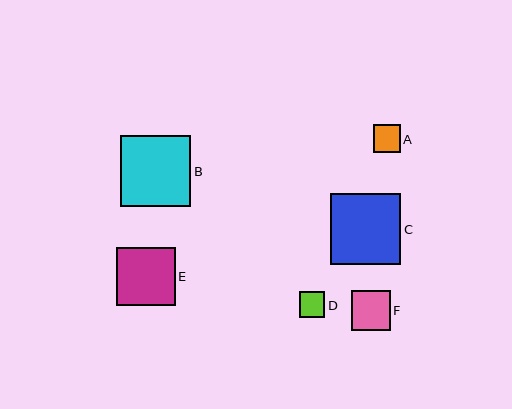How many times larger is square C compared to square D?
Square C is approximately 2.8 times the size of square D.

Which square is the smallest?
Square D is the smallest with a size of approximately 25 pixels.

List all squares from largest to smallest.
From largest to smallest: B, C, E, F, A, D.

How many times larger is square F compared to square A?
Square F is approximately 1.4 times the size of square A.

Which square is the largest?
Square B is the largest with a size of approximately 71 pixels.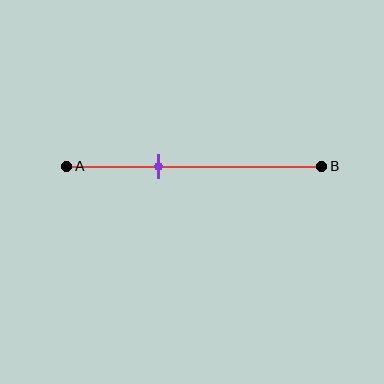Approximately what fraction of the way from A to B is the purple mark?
The purple mark is approximately 35% of the way from A to B.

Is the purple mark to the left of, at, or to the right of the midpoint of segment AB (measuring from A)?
The purple mark is to the left of the midpoint of segment AB.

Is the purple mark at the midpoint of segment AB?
No, the mark is at about 35% from A, not at the 50% midpoint.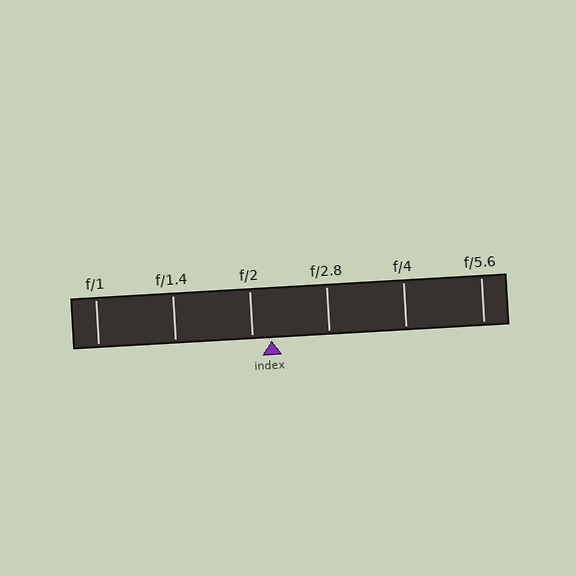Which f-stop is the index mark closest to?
The index mark is closest to f/2.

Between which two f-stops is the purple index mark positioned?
The index mark is between f/2 and f/2.8.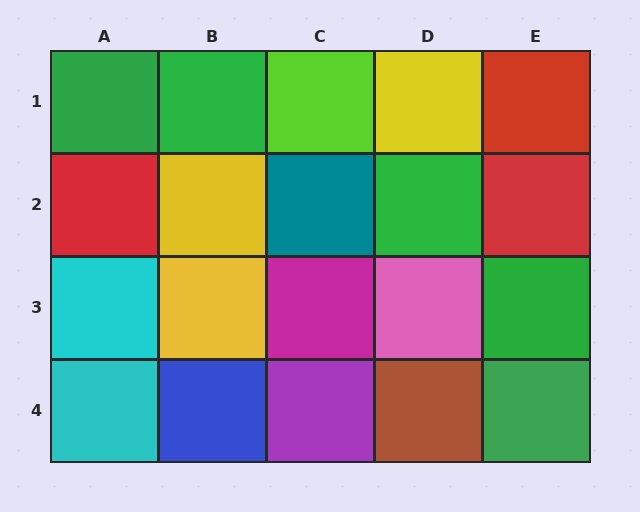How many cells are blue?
1 cell is blue.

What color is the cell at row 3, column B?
Yellow.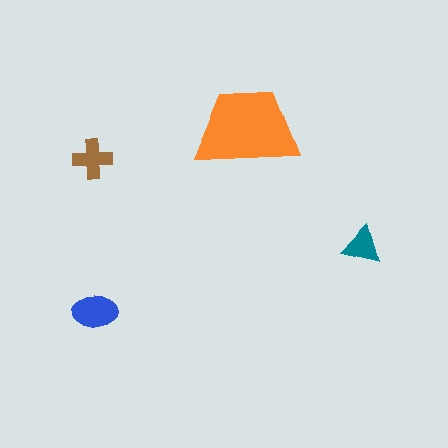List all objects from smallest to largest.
The teal triangle, the brown cross, the blue ellipse, the orange trapezoid.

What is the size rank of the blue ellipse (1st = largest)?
2nd.